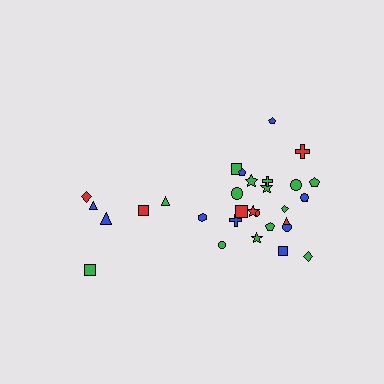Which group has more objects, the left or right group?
The right group.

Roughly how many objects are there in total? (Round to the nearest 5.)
Roughly 30 objects in total.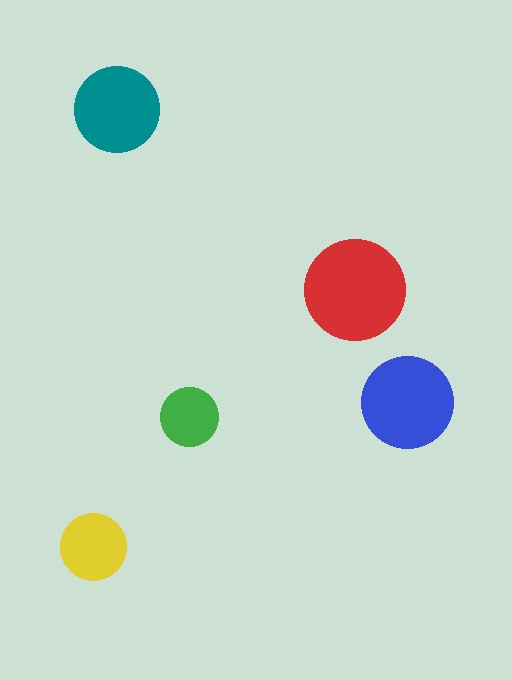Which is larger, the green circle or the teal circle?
The teal one.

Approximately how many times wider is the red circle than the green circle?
About 1.5 times wider.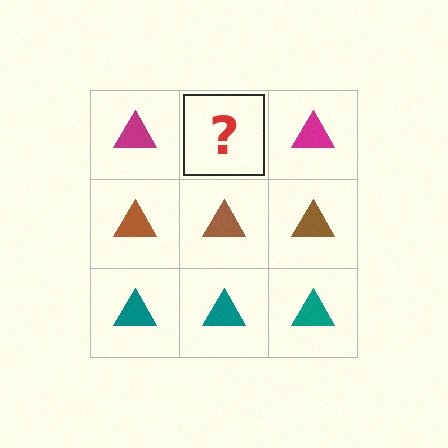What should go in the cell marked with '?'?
The missing cell should contain a magenta triangle.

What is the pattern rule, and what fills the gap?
The rule is that each row has a consistent color. The gap should be filled with a magenta triangle.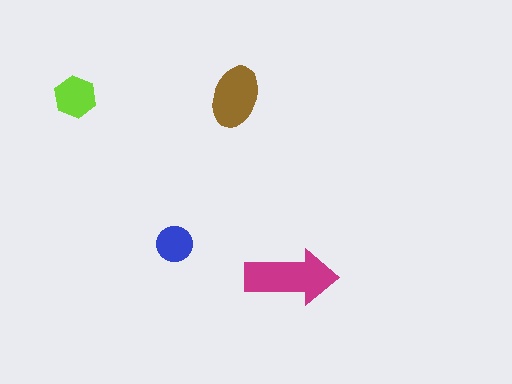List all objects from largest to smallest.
The magenta arrow, the brown ellipse, the lime hexagon, the blue circle.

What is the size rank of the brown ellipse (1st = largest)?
2nd.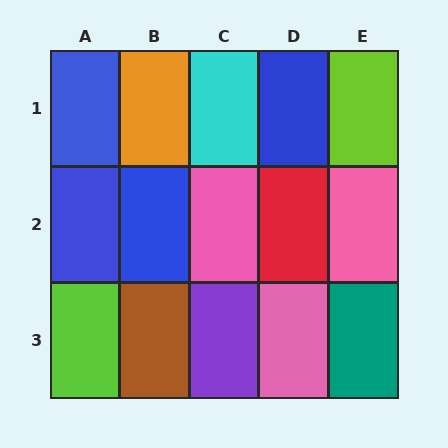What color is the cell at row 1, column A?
Blue.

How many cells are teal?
1 cell is teal.